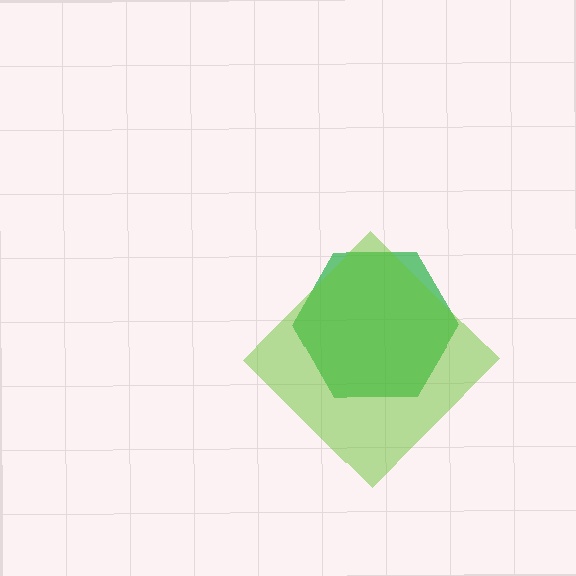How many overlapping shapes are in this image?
There are 2 overlapping shapes in the image.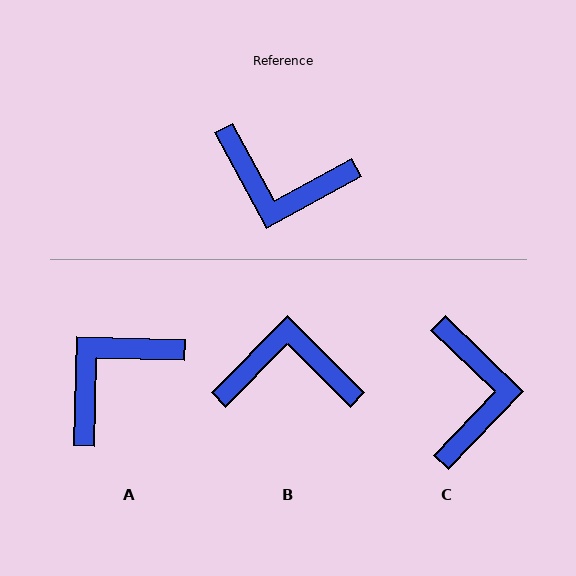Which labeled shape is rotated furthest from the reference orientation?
B, about 163 degrees away.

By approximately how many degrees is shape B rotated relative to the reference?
Approximately 163 degrees clockwise.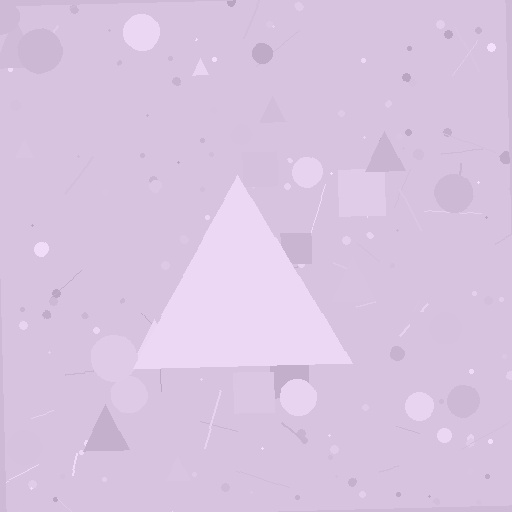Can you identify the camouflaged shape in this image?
The camouflaged shape is a triangle.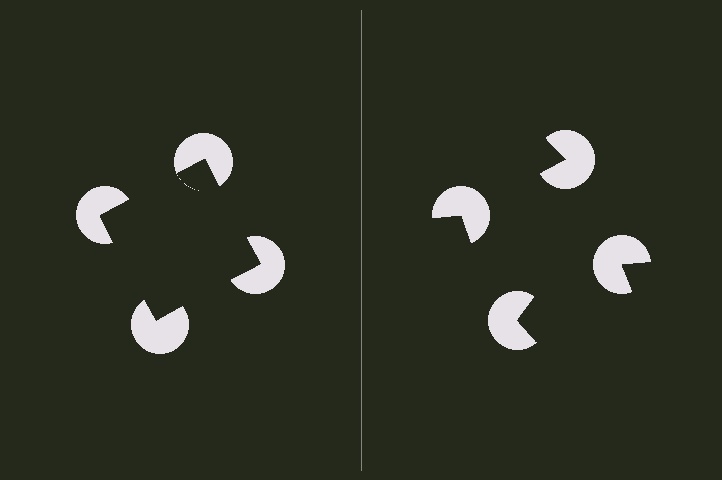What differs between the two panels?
The pac-man discs are positioned identically on both sides; only the wedge orientations differ. On the left they align to a square; on the right they are misaligned.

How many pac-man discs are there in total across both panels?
8 — 4 on each side.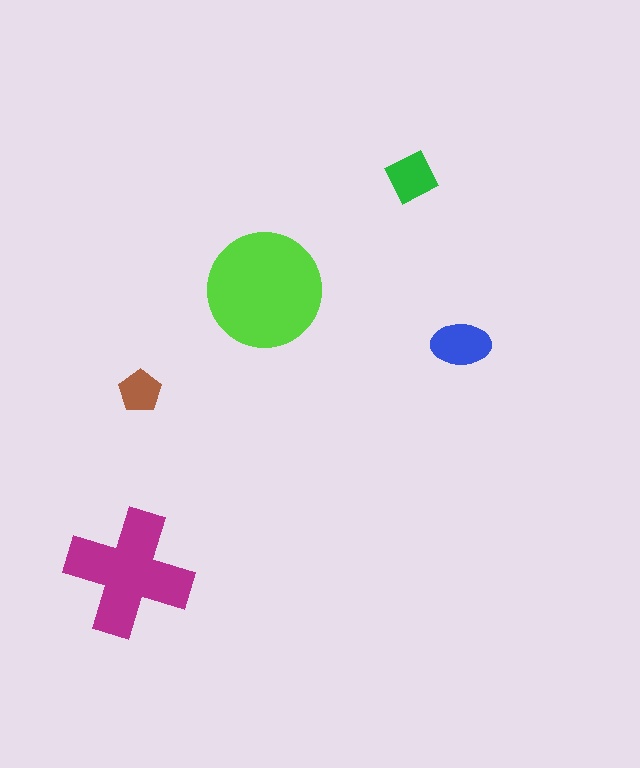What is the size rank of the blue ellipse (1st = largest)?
3rd.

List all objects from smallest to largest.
The brown pentagon, the green diamond, the blue ellipse, the magenta cross, the lime circle.